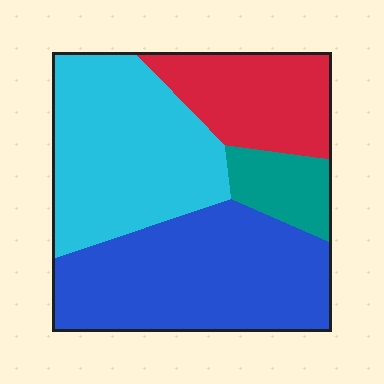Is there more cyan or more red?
Cyan.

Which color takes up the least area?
Teal, at roughly 10%.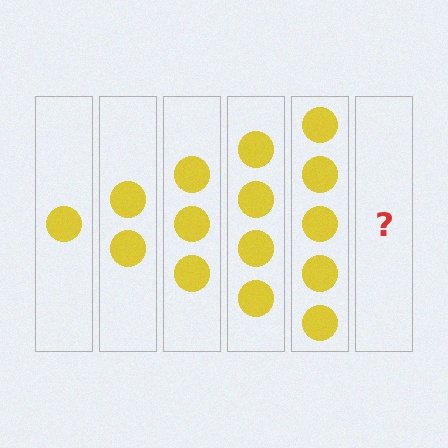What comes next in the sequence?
The next element should be 6 circles.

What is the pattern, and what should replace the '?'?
The pattern is that each step adds one more circle. The '?' should be 6 circles.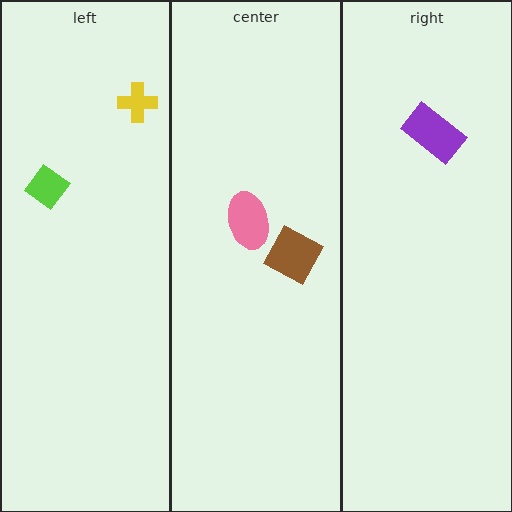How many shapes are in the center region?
2.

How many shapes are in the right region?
1.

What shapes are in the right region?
The purple rectangle.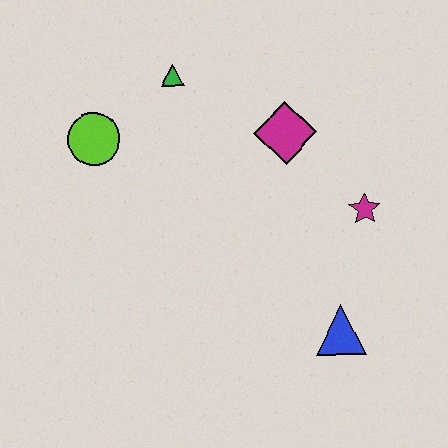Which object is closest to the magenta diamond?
The magenta star is closest to the magenta diamond.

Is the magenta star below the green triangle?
Yes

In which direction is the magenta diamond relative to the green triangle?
The magenta diamond is to the right of the green triangle.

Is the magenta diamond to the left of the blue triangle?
Yes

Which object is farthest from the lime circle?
The blue triangle is farthest from the lime circle.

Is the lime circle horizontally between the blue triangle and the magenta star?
No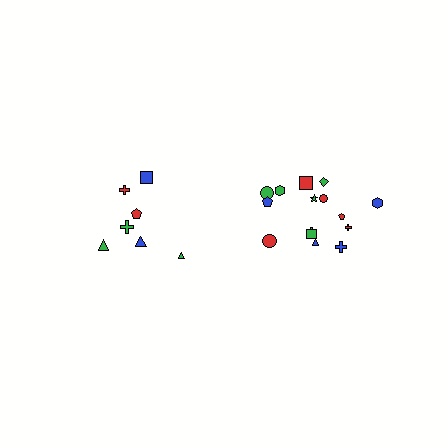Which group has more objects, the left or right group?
The right group.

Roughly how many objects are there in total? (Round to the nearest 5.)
Roughly 20 objects in total.